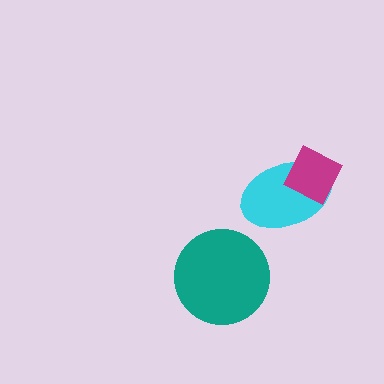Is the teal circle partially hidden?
No, no other shape covers it.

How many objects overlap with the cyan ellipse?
1 object overlaps with the cyan ellipse.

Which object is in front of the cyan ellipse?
The magenta diamond is in front of the cyan ellipse.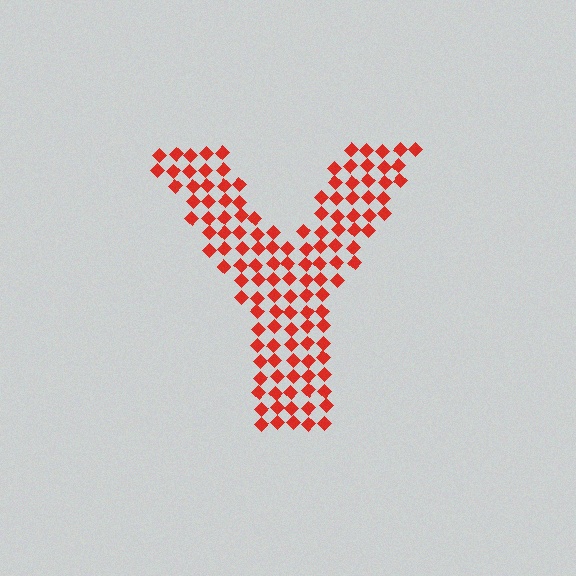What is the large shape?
The large shape is the letter Y.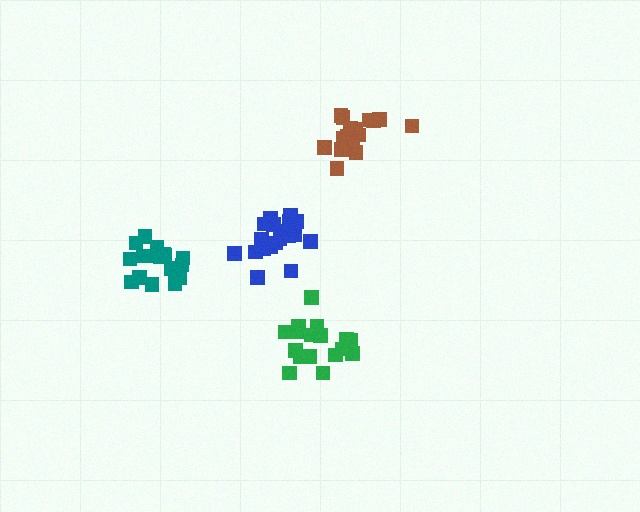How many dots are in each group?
Group 1: 17 dots, Group 2: 19 dots, Group 3: 16 dots, Group 4: 18 dots (70 total).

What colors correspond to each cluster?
The clusters are colored: green, blue, brown, teal.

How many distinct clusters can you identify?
There are 4 distinct clusters.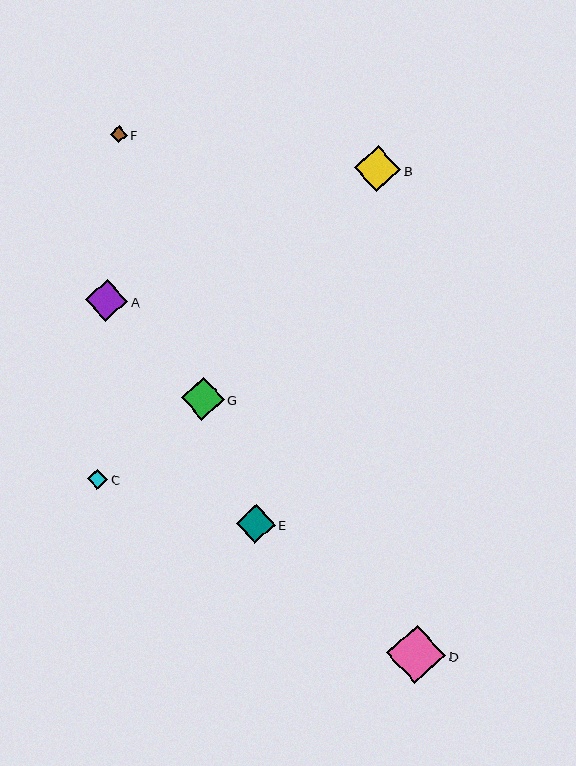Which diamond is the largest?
Diamond D is the largest with a size of approximately 59 pixels.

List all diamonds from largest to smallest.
From largest to smallest: D, B, G, A, E, C, F.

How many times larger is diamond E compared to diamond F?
Diamond E is approximately 2.3 times the size of diamond F.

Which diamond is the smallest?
Diamond F is the smallest with a size of approximately 17 pixels.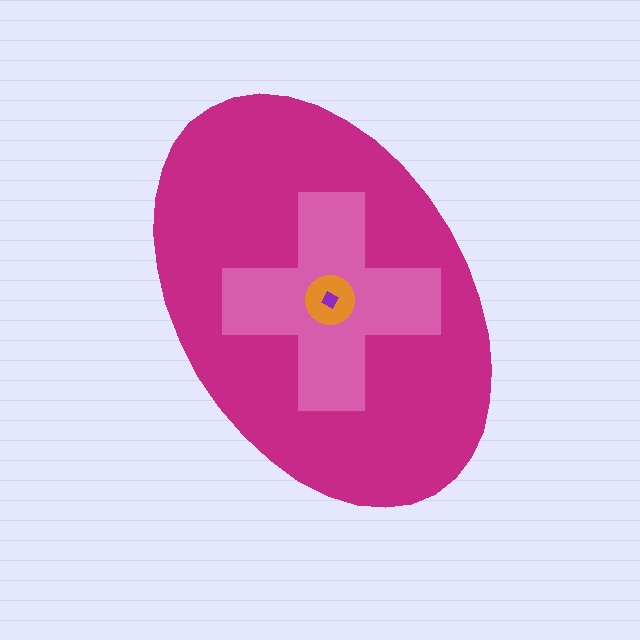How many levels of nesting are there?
4.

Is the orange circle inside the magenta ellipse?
Yes.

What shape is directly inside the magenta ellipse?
The pink cross.